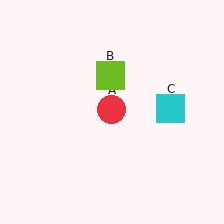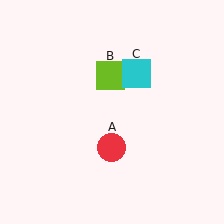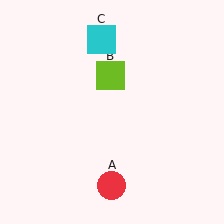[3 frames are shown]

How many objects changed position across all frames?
2 objects changed position: red circle (object A), cyan square (object C).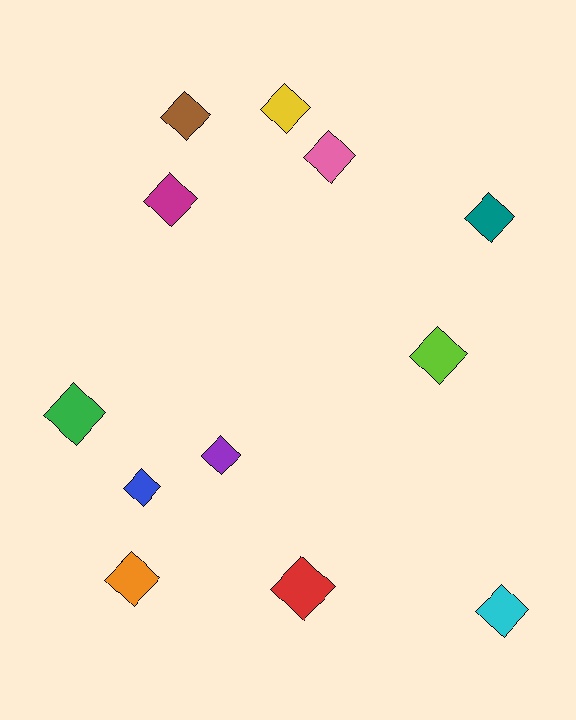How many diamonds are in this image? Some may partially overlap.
There are 12 diamonds.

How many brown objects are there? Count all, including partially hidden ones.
There is 1 brown object.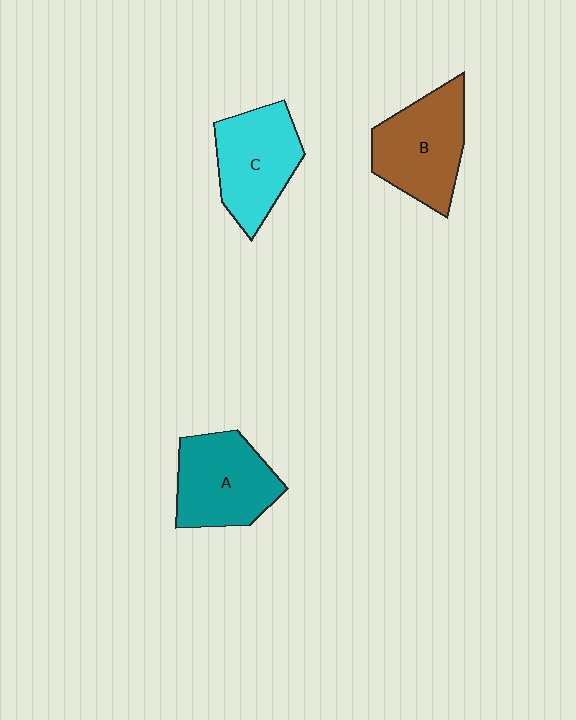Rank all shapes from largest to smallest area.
From largest to smallest: B (brown), A (teal), C (cyan).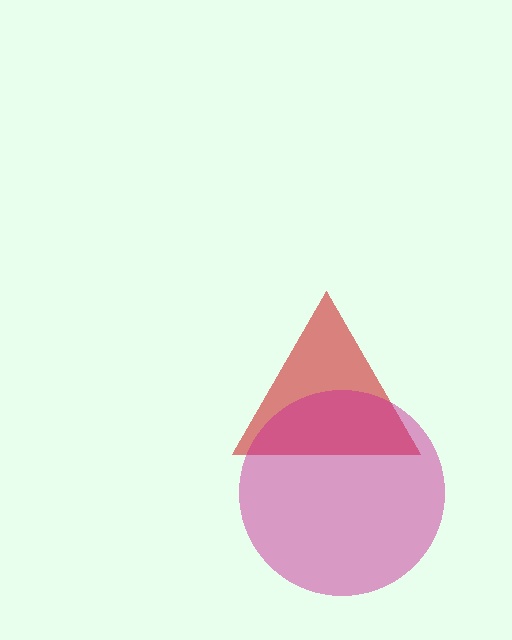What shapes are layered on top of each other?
The layered shapes are: a red triangle, a magenta circle.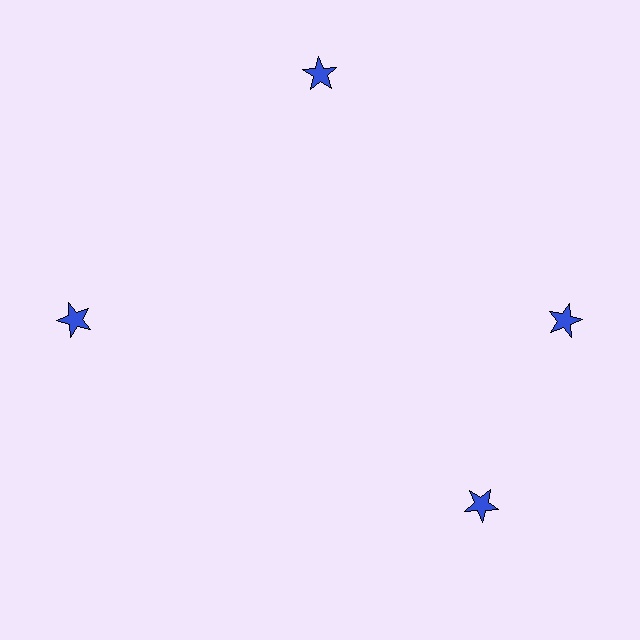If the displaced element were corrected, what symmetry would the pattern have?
It would have 4-fold rotational symmetry — the pattern would map onto itself every 90 degrees.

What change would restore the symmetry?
The symmetry would be restored by rotating it back into even spacing with its neighbors so that all 4 stars sit at equal angles and equal distance from the center.